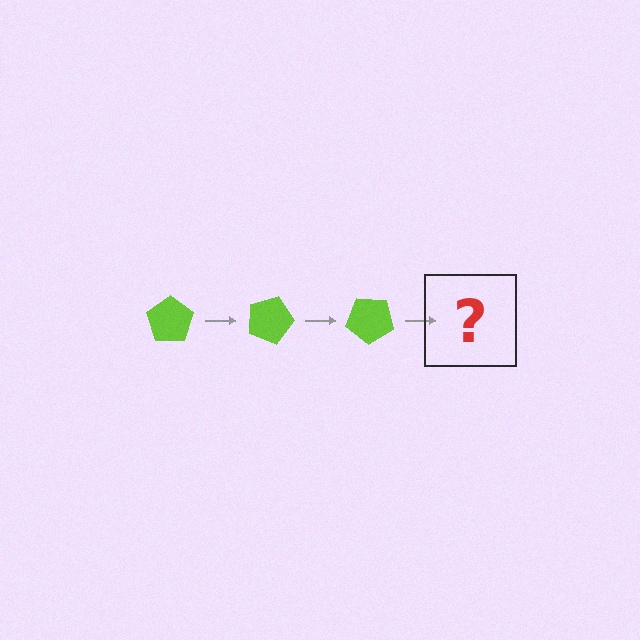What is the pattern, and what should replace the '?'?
The pattern is that the pentagon rotates 20 degrees each step. The '?' should be a lime pentagon rotated 60 degrees.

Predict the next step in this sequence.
The next step is a lime pentagon rotated 60 degrees.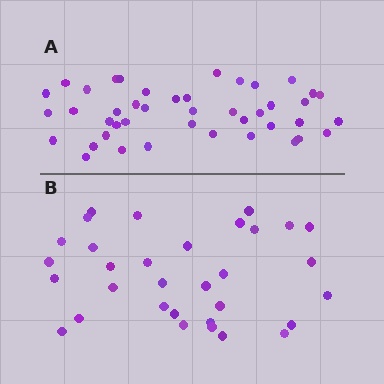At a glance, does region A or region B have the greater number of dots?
Region A (the top region) has more dots.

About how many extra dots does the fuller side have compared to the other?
Region A has roughly 12 or so more dots than region B.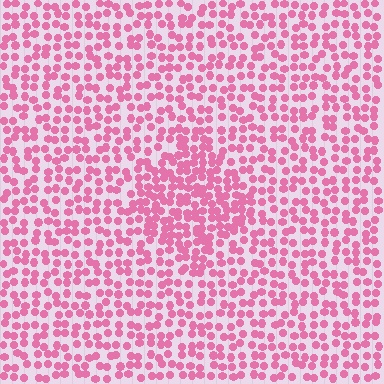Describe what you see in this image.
The image contains small pink elements arranged at two different densities. A diamond-shaped region is visible where the elements are more densely packed than the surrounding area.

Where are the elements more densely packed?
The elements are more densely packed inside the diamond boundary.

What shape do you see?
I see a diamond.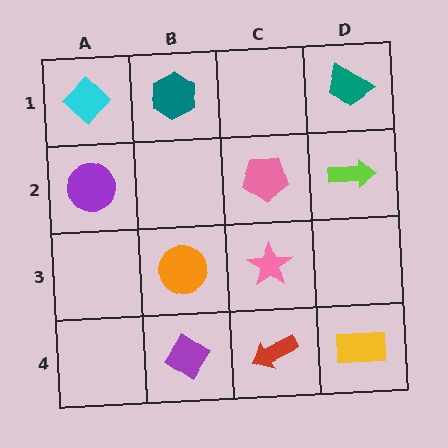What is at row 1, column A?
A cyan diamond.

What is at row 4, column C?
A red arrow.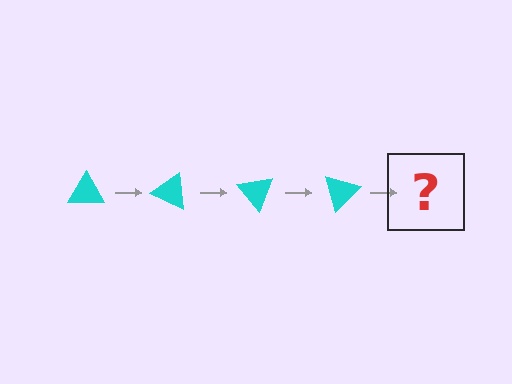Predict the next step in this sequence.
The next step is a cyan triangle rotated 100 degrees.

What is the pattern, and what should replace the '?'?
The pattern is that the triangle rotates 25 degrees each step. The '?' should be a cyan triangle rotated 100 degrees.